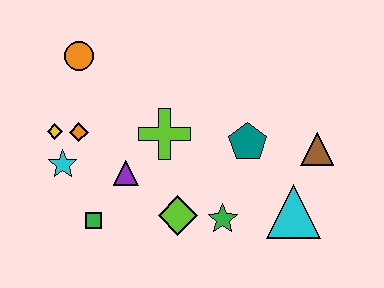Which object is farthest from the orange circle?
The cyan triangle is farthest from the orange circle.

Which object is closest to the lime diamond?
The green star is closest to the lime diamond.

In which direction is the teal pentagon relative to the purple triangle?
The teal pentagon is to the right of the purple triangle.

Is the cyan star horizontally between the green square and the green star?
No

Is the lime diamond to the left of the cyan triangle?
Yes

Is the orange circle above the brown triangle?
Yes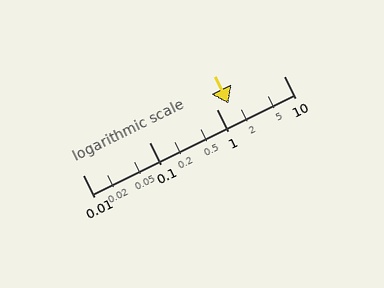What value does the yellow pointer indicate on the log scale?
The pointer indicates approximately 1.5.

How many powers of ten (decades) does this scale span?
The scale spans 3 decades, from 0.01 to 10.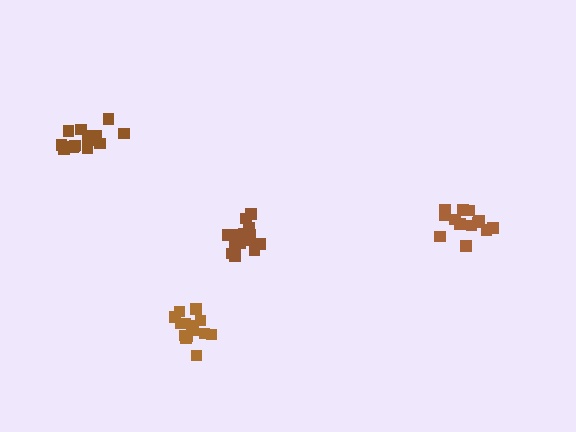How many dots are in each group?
Group 1: 14 dots, Group 2: 13 dots, Group 3: 16 dots, Group 4: 17 dots (60 total).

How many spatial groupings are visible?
There are 4 spatial groupings.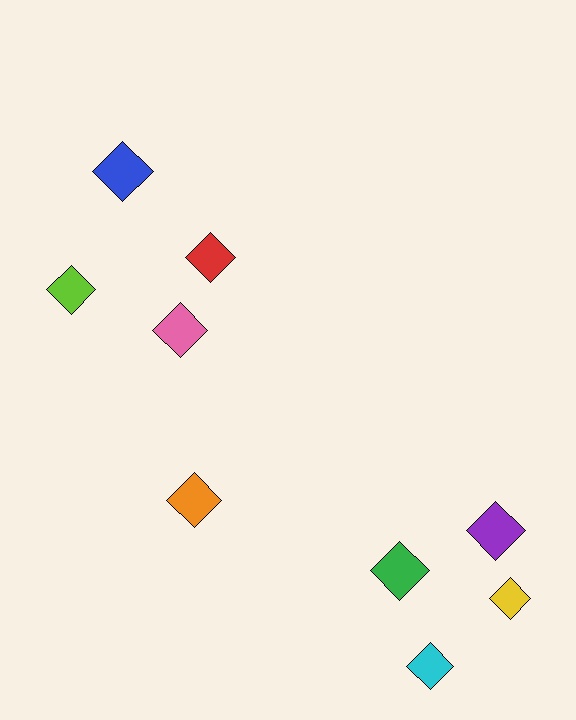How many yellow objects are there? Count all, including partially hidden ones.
There is 1 yellow object.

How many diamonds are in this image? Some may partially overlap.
There are 9 diamonds.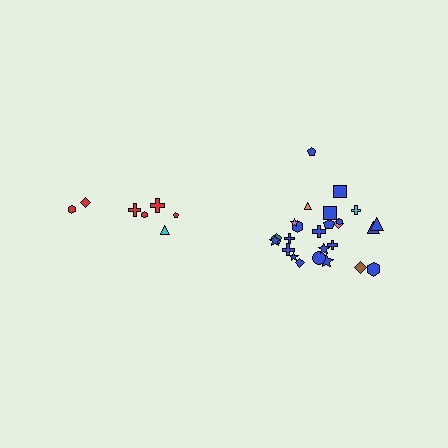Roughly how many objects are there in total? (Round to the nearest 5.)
Roughly 30 objects in total.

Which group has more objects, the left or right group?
The right group.